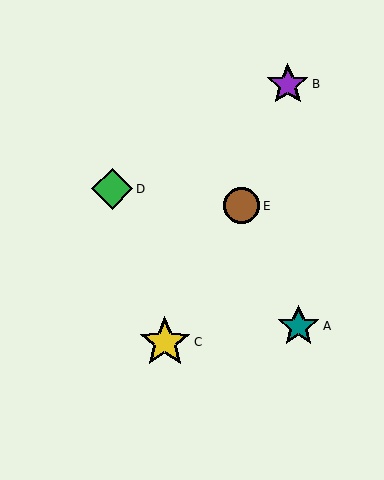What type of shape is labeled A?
Shape A is a teal star.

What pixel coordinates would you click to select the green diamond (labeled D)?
Click at (112, 189) to select the green diamond D.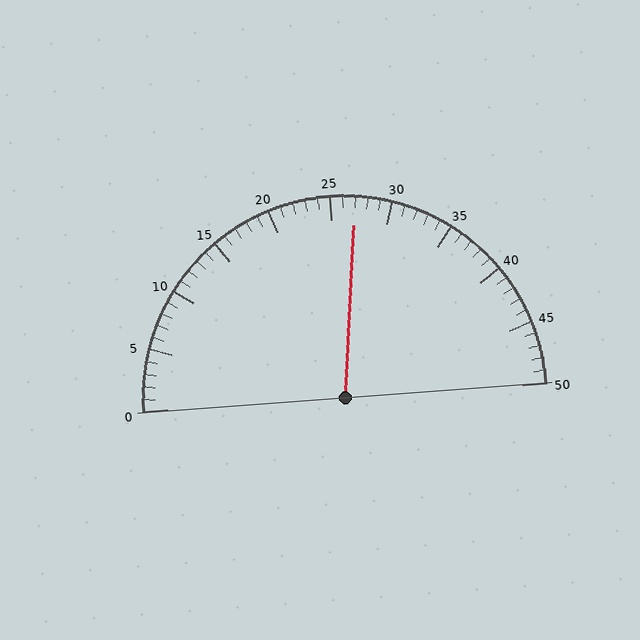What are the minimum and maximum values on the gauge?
The gauge ranges from 0 to 50.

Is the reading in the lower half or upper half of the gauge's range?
The reading is in the upper half of the range (0 to 50).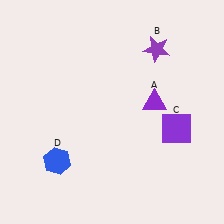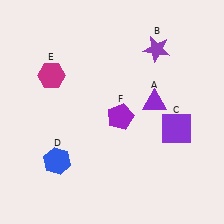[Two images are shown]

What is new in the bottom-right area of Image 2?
A purple pentagon (F) was added in the bottom-right area of Image 2.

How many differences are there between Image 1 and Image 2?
There are 2 differences between the two images.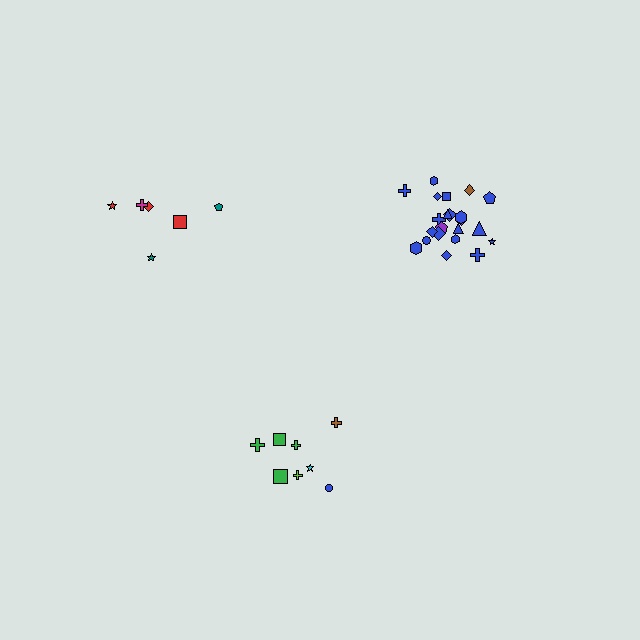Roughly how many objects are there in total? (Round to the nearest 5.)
Roughly 35 objects in total.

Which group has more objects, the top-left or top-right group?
The top-right group.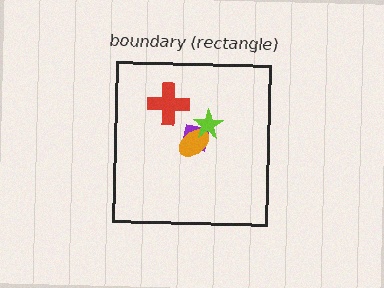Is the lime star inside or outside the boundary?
Inside.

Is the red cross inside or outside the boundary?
Inside.